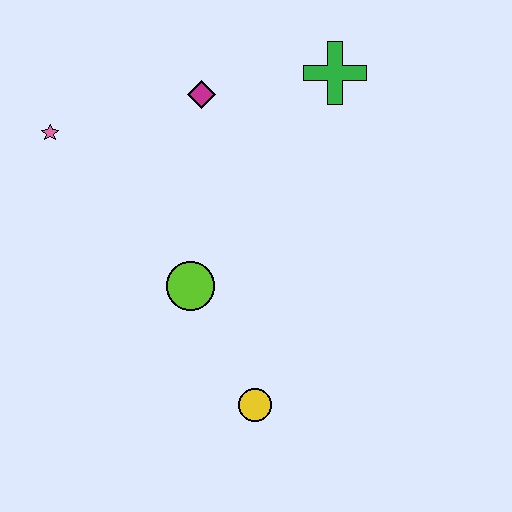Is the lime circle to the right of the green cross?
No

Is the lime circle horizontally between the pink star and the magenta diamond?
Yes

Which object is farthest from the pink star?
The yellow circle is farthest from the pink star.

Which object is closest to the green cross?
The magenta diamond is closest to the green cross.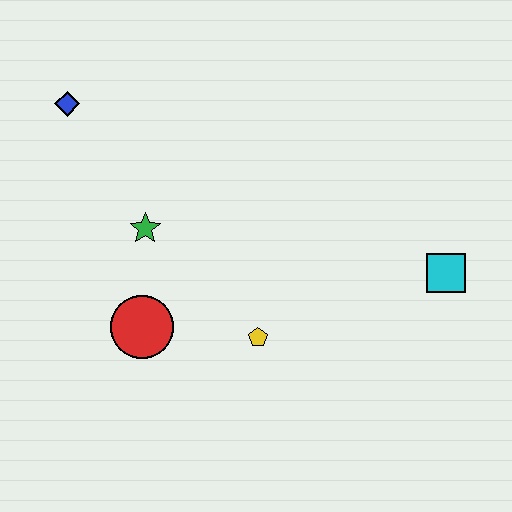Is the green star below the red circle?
No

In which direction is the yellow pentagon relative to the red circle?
The yellow pentagon is to the right of the red circle.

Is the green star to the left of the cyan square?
Yes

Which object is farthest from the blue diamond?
The cyan square is farthest from the blue diamond.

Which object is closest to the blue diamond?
The green star is closest to the blue diamond.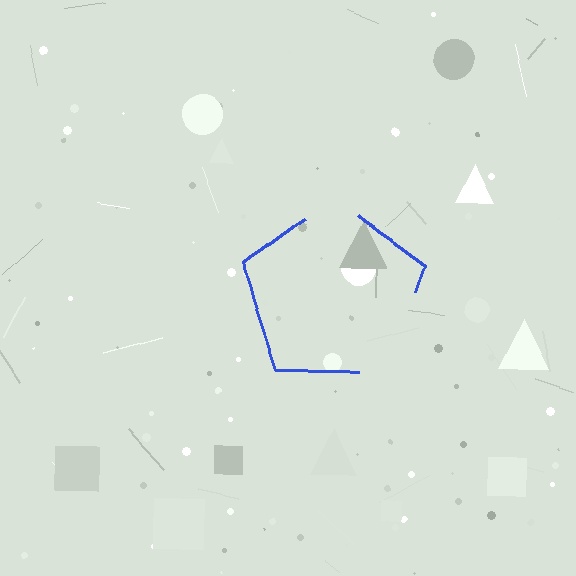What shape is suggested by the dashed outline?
The dashed outline suggests a pentagon.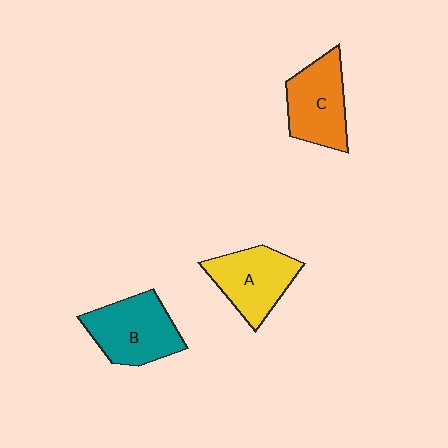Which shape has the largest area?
Shape B (teal).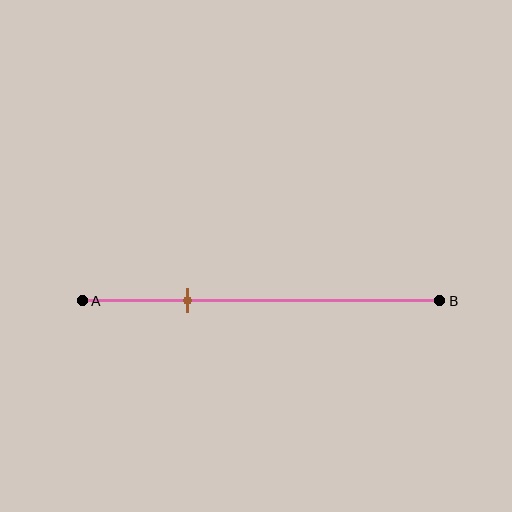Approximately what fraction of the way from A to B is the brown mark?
The brown mark is approximately 30% of the way from A to B.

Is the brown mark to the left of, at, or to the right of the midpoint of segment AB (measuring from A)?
The brown mark is to the left of the midpoint of segment AB.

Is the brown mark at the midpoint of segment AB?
No, the mark is at about 30% from A, not at the 50% midpoint.